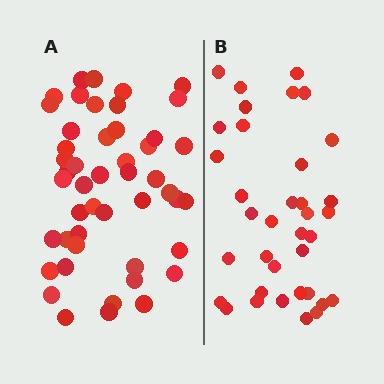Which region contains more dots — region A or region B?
Region A (the left region) has more dots.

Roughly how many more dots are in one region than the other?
Region A has roughly 12 or so more dots than region B.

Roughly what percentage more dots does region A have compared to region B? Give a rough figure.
About 35% more.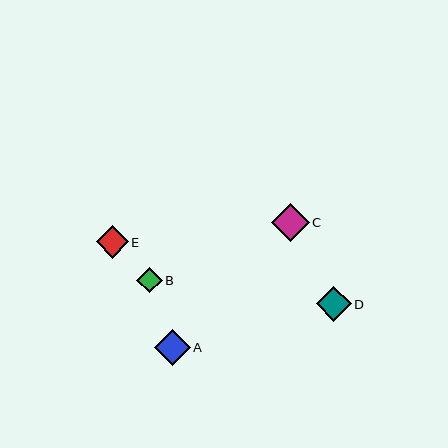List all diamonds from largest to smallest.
From largest to smallest: C, A, D, E, B.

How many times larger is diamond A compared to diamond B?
Diamond A is approximately 1.4 times the size of diamond B.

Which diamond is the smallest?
Diamond B is the smallest with a size of approximately 25 pixels.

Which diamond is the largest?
Diamond C is the largest with a size of approximately 38 pixels.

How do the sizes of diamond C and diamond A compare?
Diamond C and diamond A are approximately the same size.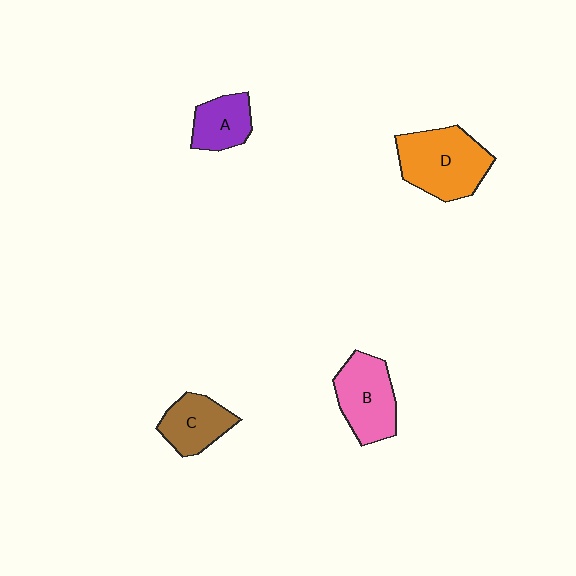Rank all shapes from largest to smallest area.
From largest to smallest: D (orange), B (pink), C (brown), A (purple).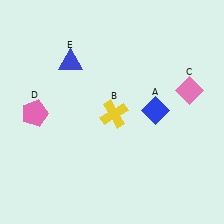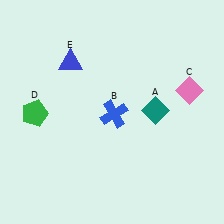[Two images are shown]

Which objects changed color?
A changed from blue to teal. B changed from yellow to blue. D changed from pink to green.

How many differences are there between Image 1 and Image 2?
There are 3 differences between the two images.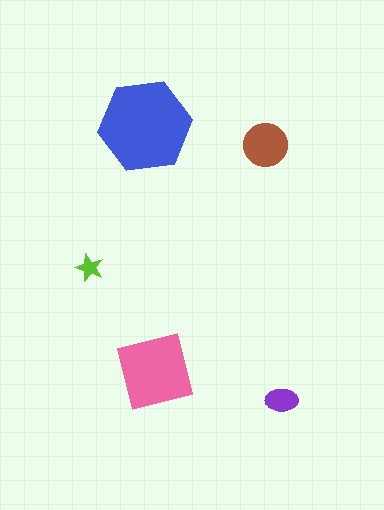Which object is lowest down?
The purple ellipse is bottommost.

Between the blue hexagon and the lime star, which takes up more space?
The blue hexagon.